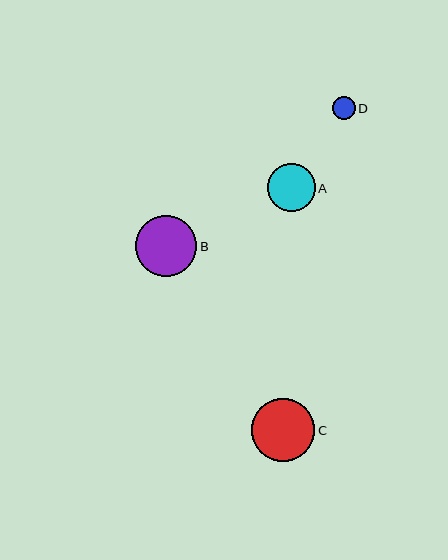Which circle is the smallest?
Circle D is the smallest with a size of approximately 23 pixels.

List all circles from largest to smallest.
From largest to smallest: C, B, A, D.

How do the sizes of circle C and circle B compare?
Circle C and circle B are approximately the same size.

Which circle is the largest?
Circle C is the largest with a size of approximately 63 pixels.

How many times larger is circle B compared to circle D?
Circle B is approximately 2.7 times the size of circle D.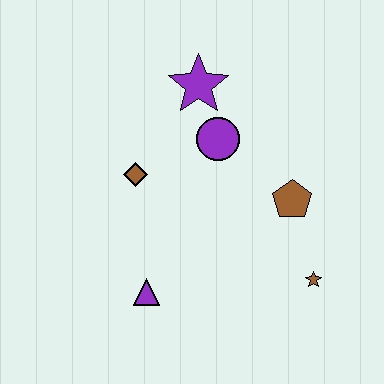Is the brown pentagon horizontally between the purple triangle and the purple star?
No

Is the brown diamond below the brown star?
No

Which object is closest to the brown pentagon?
The brown star is closest to the brown pentagon.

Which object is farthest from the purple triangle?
The purple star is farthest from the purple triangle.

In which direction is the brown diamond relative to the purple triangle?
The brown diamond is above the purple triangle.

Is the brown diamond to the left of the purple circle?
Yes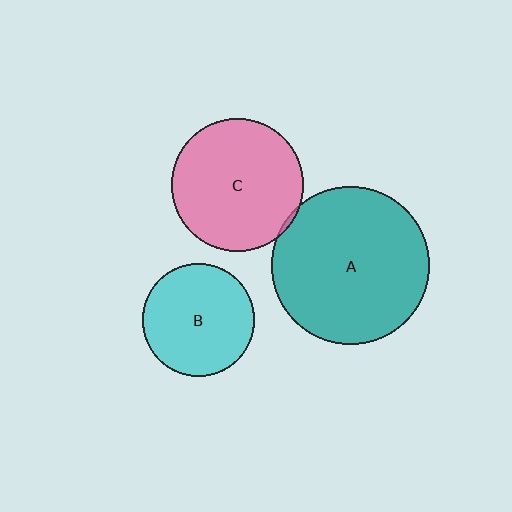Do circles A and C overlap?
Yes.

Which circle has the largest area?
Circle A (teal).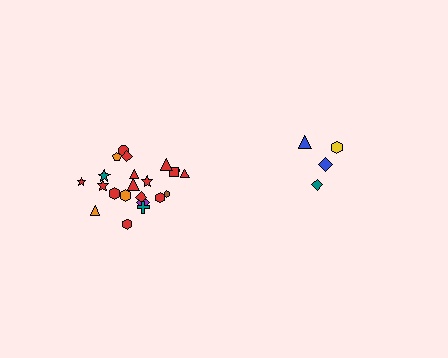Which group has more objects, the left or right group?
The left group.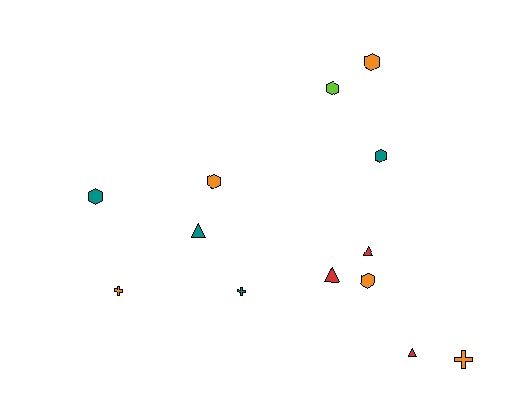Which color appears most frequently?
Orange, with 5 objects.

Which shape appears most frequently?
Hexagon, with 6 objects.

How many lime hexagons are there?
There is 1 lime hexagon.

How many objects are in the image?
There are 13 objects.